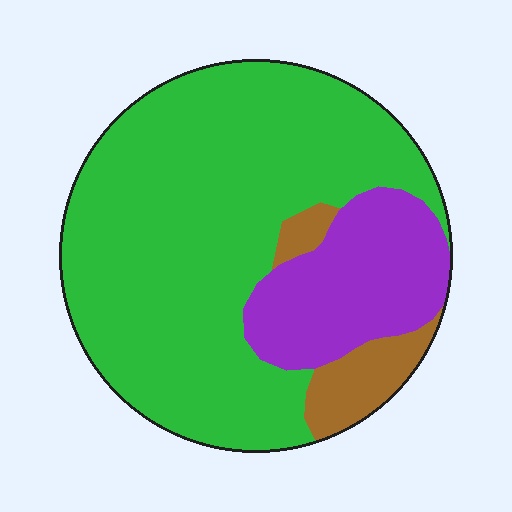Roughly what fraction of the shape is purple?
Purple covers about 20% of the shape.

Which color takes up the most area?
Green, at roughly 70%.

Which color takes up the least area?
Brown, at roughly 10%.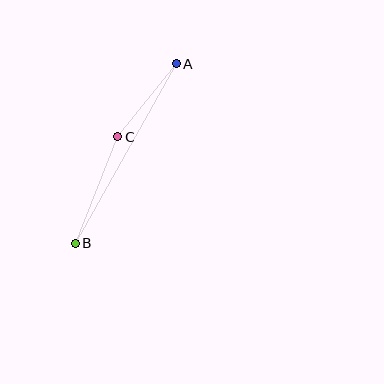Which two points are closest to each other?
Points A and C are closest to each other.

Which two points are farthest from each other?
Points A and B are farthest from each other.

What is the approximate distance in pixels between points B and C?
The distance between B and C is approximately 115 pixels.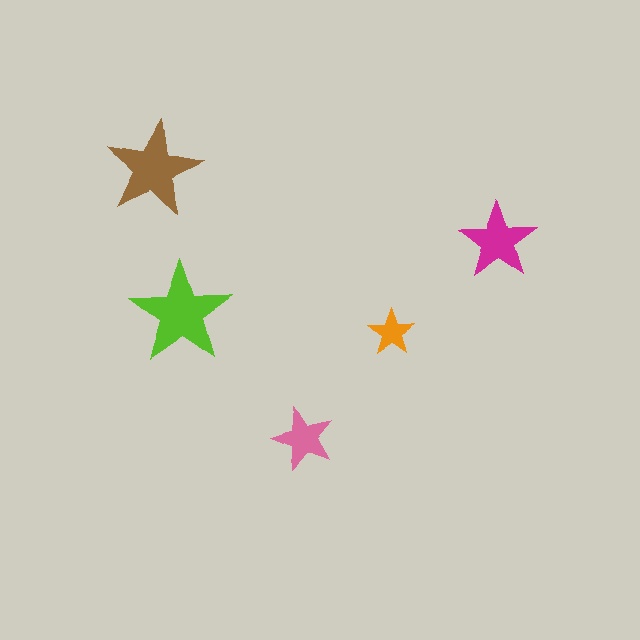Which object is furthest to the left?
The brown star is leftmost.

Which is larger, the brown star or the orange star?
The brown one.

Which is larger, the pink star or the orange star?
The pink one.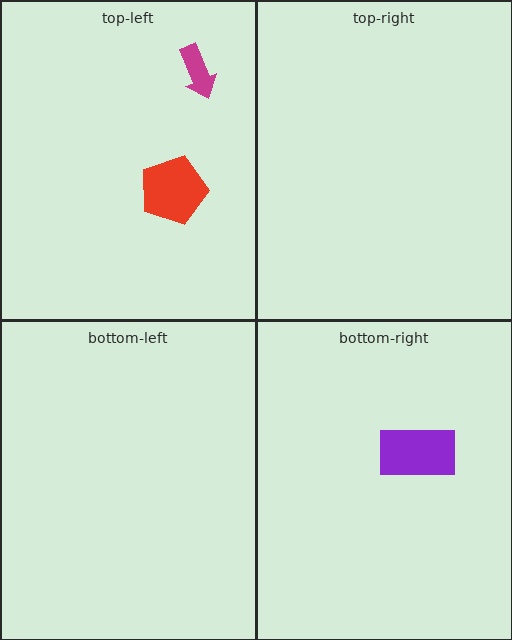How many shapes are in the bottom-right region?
1.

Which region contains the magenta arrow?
The top-left region.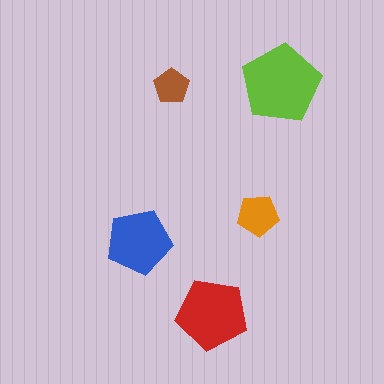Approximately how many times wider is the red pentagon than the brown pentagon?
About 2 times wider.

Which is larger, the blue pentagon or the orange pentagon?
The blue one.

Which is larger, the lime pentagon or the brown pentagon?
The lime one.